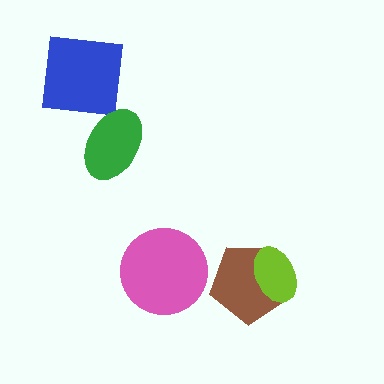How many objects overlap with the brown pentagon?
1 object overlaps with the brown pentagon.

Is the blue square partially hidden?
No, no other shape covers it.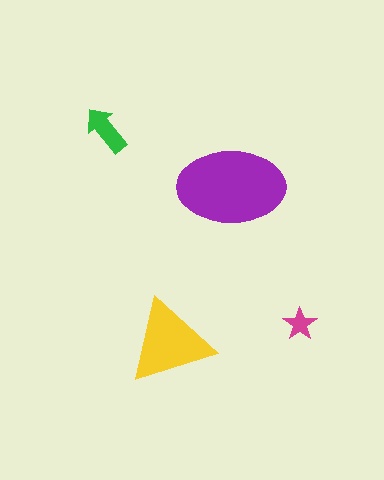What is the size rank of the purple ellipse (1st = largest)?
1st.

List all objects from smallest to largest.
The magenta star, the green arrow, the yellow triangle, the purple ellipse.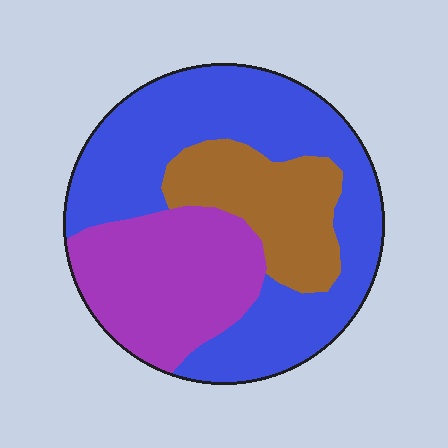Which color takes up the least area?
Brown, at roughly 20%.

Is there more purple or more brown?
Purple.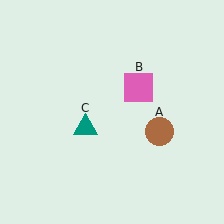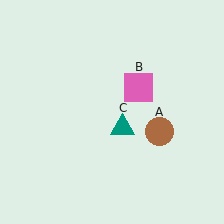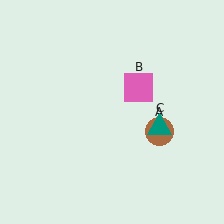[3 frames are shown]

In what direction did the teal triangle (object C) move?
The teal triangle (object C) moved right.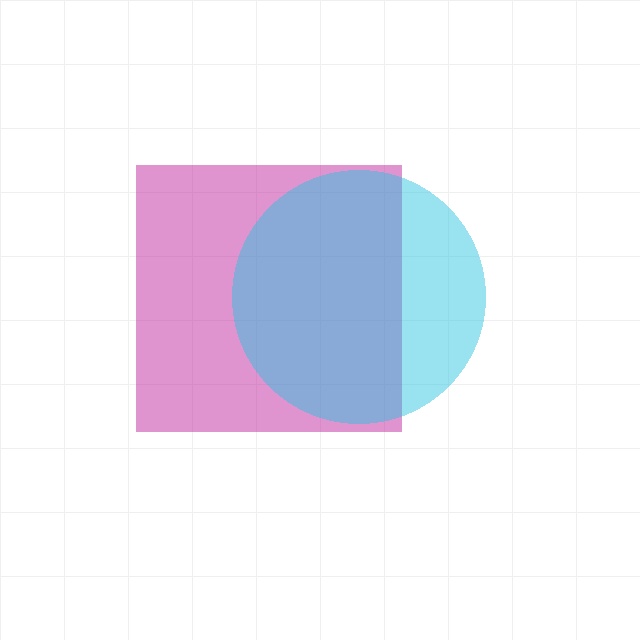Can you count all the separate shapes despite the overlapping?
Yes, there are 2 separate shapes.